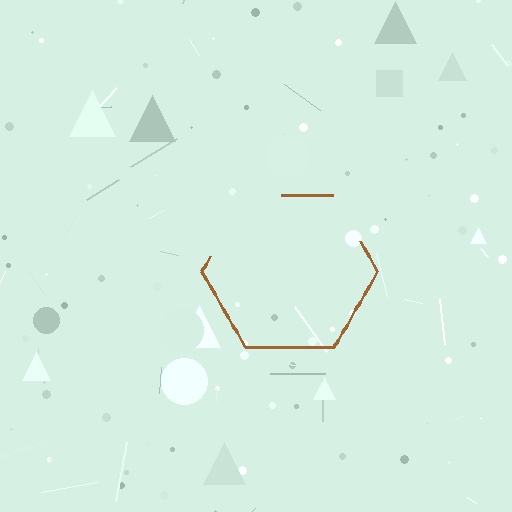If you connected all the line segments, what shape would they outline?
They would outline a hexagon.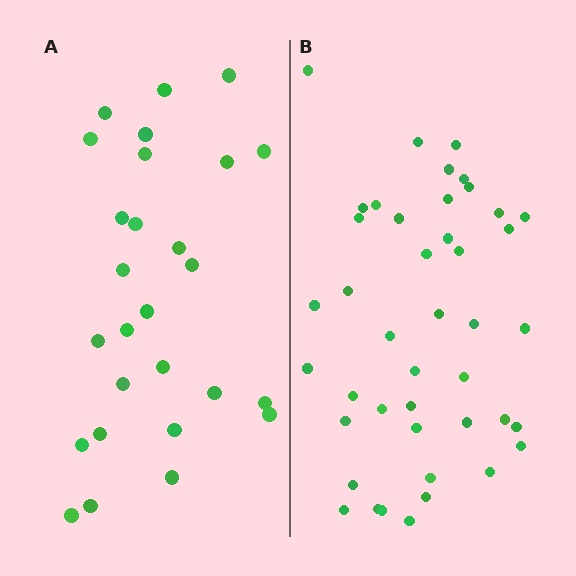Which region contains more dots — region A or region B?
Region B (the right region) has more dots.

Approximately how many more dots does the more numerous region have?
Region B has approximately 15 more dots than region A.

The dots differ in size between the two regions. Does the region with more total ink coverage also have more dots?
No. Region A has more total ink coverage because its dots are larger, but region B actually contains more individual dots. Total area can be misleading — the number of items is what matters here.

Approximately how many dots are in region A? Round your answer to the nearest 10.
About 30 dots. (The exact count is 27, which rounds to 30.)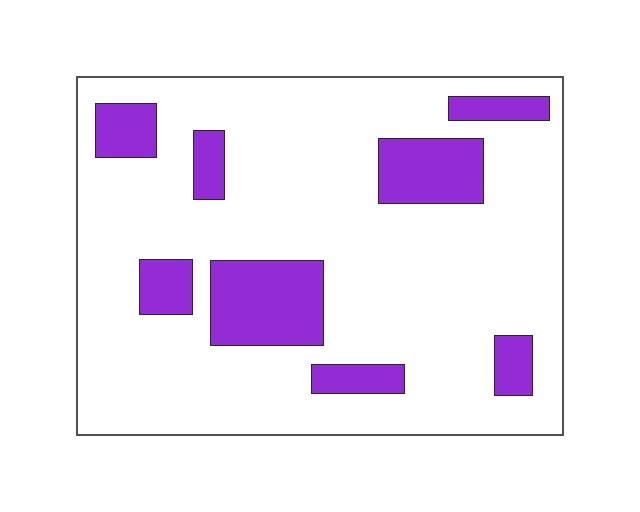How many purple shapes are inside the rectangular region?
8.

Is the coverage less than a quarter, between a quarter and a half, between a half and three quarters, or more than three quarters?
Less than a quarter.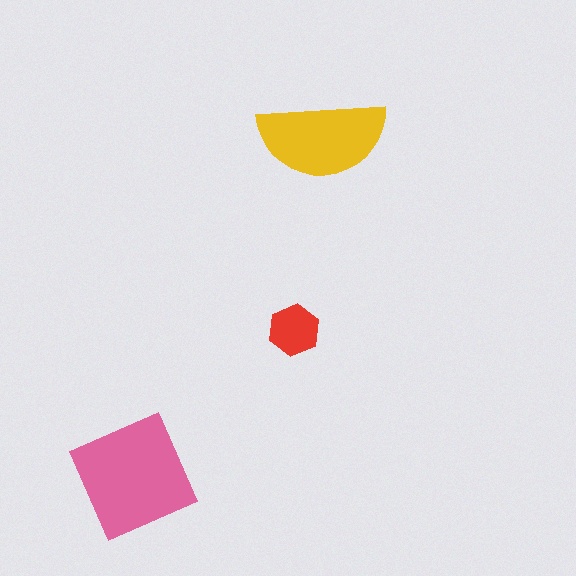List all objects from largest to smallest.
The pink square, the yellow semicircle, the red hexagon.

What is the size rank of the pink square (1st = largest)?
1st.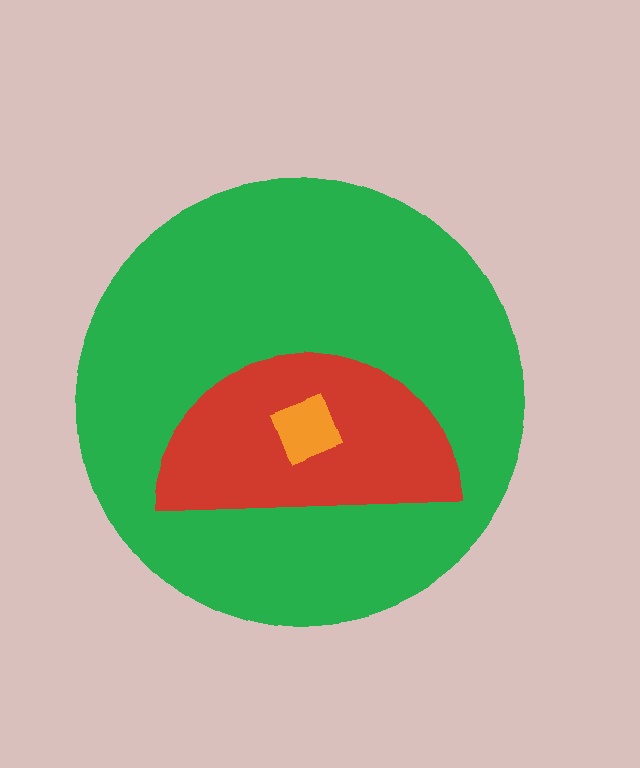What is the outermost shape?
The green circle.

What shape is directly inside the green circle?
The red semicircle.